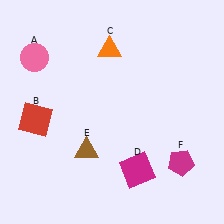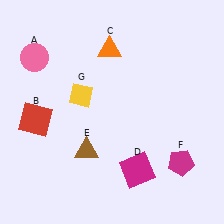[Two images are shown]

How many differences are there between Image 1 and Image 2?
There is 1 difference between the two images.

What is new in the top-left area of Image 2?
A yellow diamond (G) was added in the top-left area of Image 2.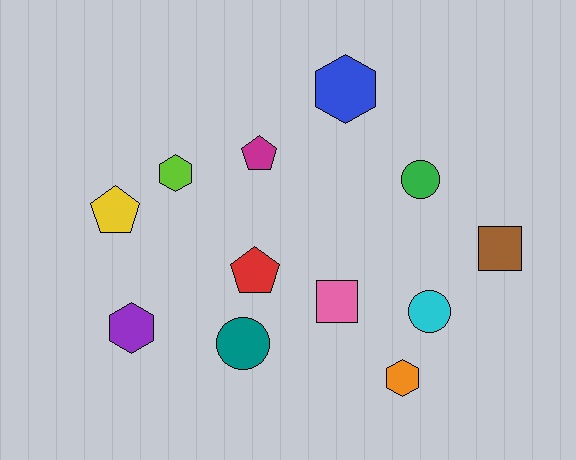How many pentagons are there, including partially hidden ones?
There are 3 pentagons.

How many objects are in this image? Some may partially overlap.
There are 12 objects.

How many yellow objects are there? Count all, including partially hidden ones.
There is 1 yellow object.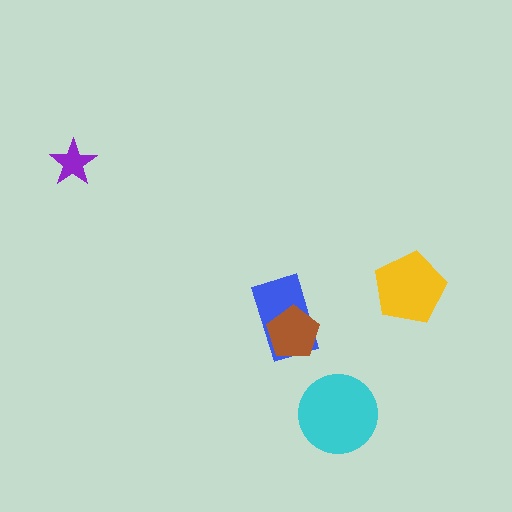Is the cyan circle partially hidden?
No, no other shape covers it.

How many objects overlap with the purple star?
0 objects overlap with the purple star.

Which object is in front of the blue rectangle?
The brown pentagon is in front of the blue rectangle.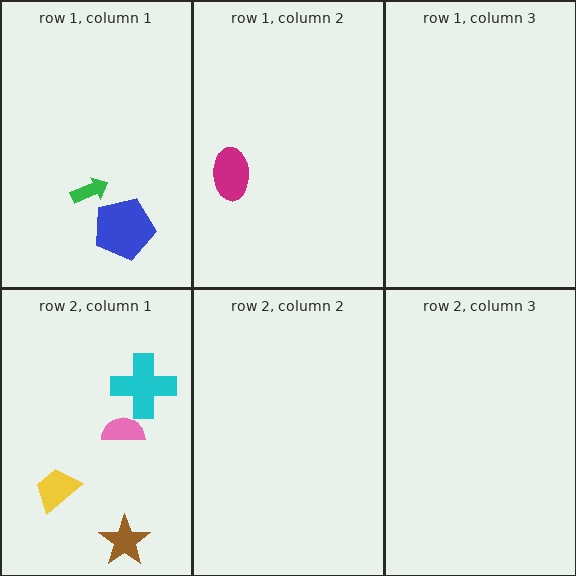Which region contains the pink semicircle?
The row 2, column 1 region.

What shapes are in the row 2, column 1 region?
The yellow trapezoid, the brown star, the cyan cross, the pink semicircle.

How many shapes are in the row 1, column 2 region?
1.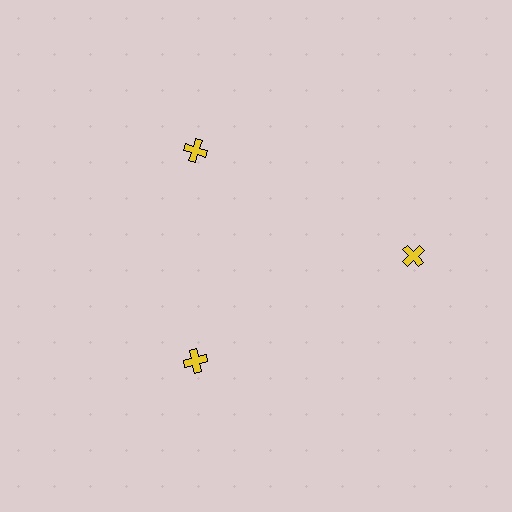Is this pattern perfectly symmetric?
No. The 3 yellow crosses are arranged in a ring, but one element near the 3 o'clock position is pushed outward from the center, breaking the 3-fold rotational symmetry.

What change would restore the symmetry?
The symmetry would be restored by moving it inward, back onto the ring so that all 3 crosses sit at equal angles and equal distance from the center.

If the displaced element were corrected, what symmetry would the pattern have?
It would have 3-fold rotational symmetry — the pattern would map onto itself every 120 degrees.